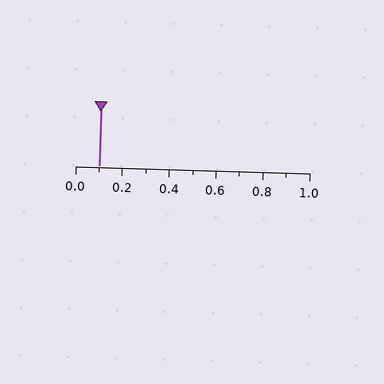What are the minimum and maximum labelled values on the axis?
The axis runs from 0.0 to 1.0.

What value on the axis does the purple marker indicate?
The marker indicates approximately 0.1.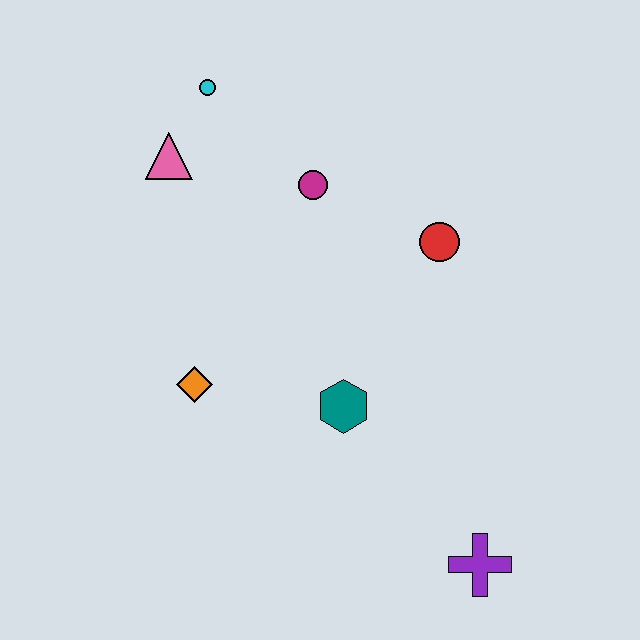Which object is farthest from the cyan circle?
The purple cross is farthest from the cyan circle.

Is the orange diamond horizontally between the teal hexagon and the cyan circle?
No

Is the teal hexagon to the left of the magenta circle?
No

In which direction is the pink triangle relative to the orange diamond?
The pink triangle is above the orange diamond.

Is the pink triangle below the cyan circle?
Yes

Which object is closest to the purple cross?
The teal hexagon is closest to the purple cross.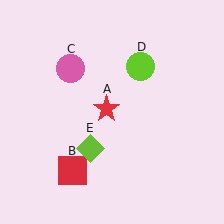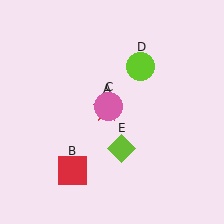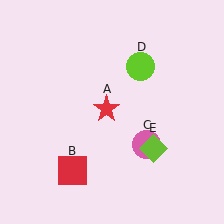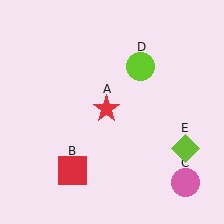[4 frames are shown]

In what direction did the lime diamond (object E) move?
The lime diamond (object E) moved right.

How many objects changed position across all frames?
2 objects changed position: pink circle (object C), lime diamond (object E).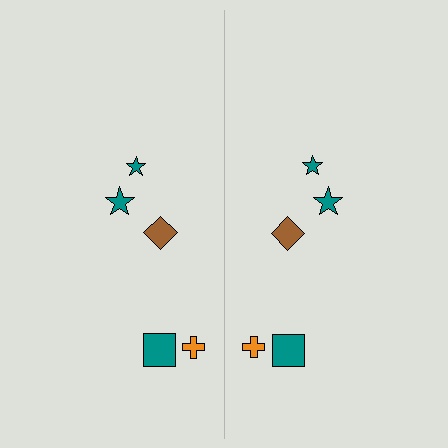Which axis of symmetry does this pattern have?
The pattern has a vertical axis of symmetry running through the center of the image.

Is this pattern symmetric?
Yes, this pattern has bilateral (reflection) symmetry.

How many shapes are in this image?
There are 10 shapes in this image.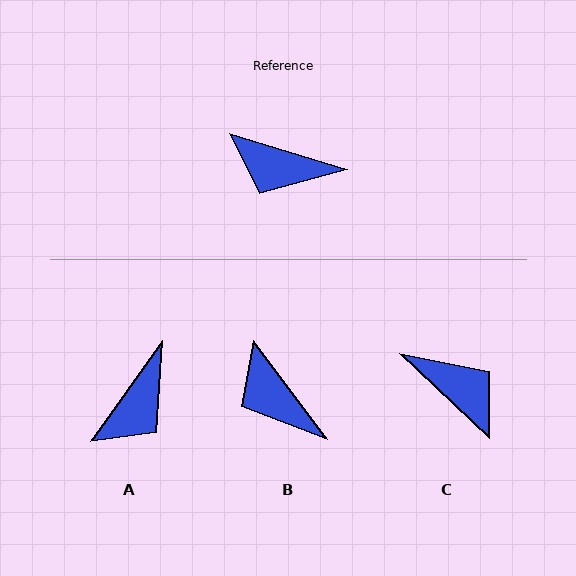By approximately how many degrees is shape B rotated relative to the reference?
Approximately 36 degrees clockwise.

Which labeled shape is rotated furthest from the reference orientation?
C, about 153 degrees away.